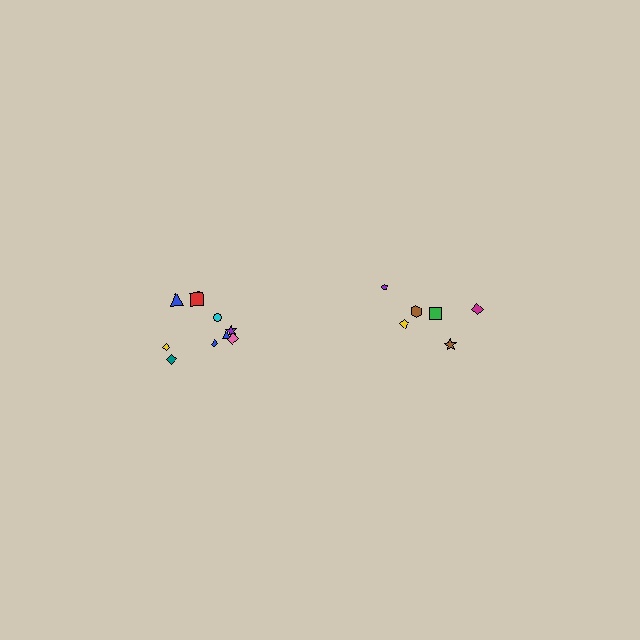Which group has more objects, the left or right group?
The left group.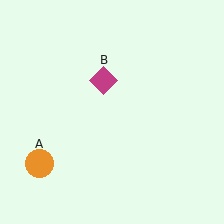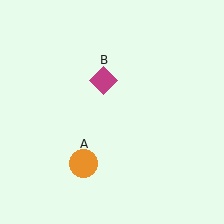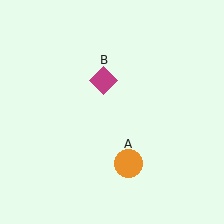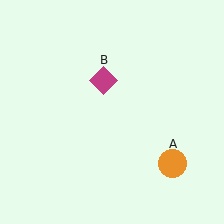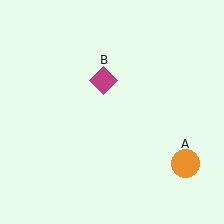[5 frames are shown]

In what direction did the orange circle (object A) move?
The orange circle (object A) moved right.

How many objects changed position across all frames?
1 object changed position: orange circle (object A).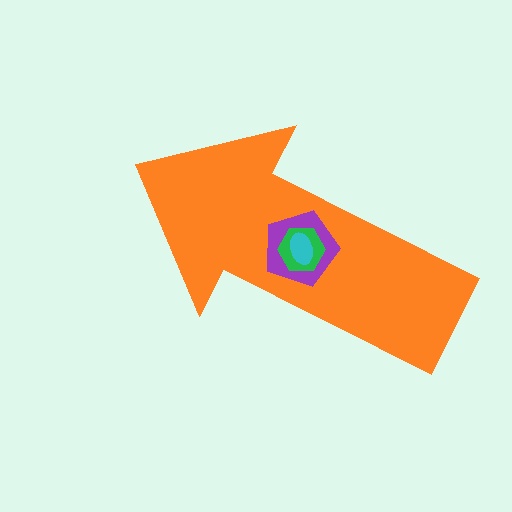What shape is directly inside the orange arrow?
The purple pentagon.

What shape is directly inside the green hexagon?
The cyan ellipse.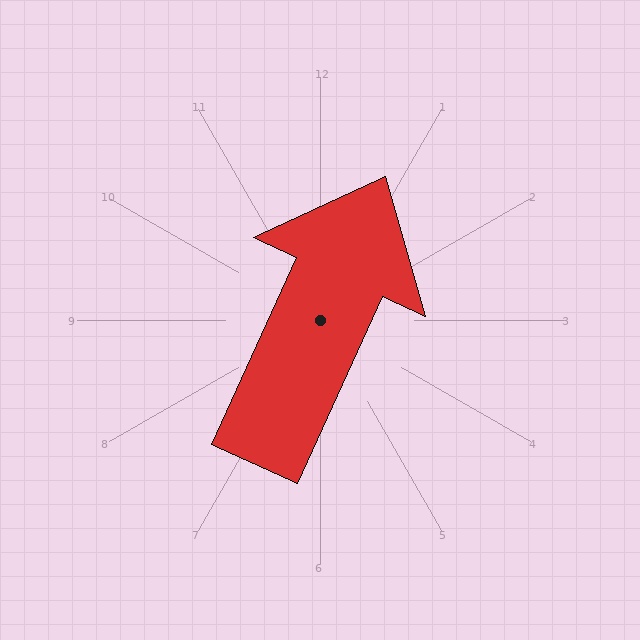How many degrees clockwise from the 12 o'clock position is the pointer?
Approximately 24 degrees.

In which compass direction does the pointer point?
Northeast.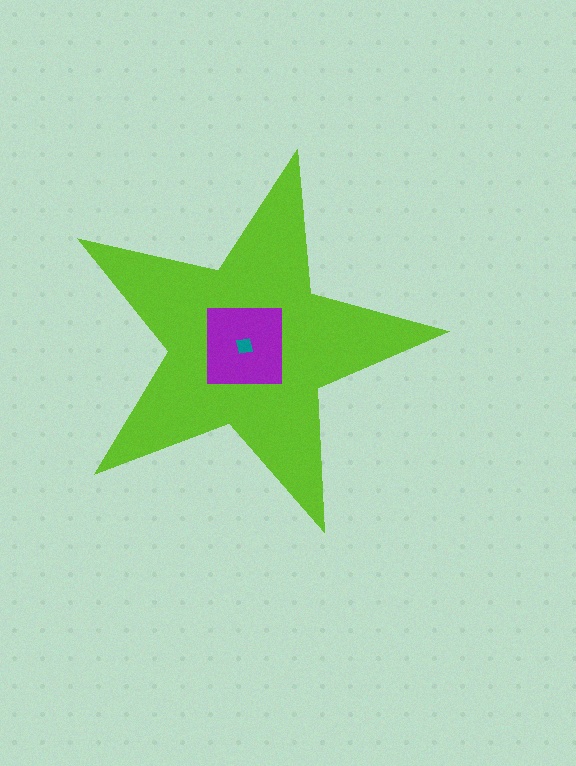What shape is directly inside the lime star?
The purple square.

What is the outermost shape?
The lime star.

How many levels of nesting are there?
3.